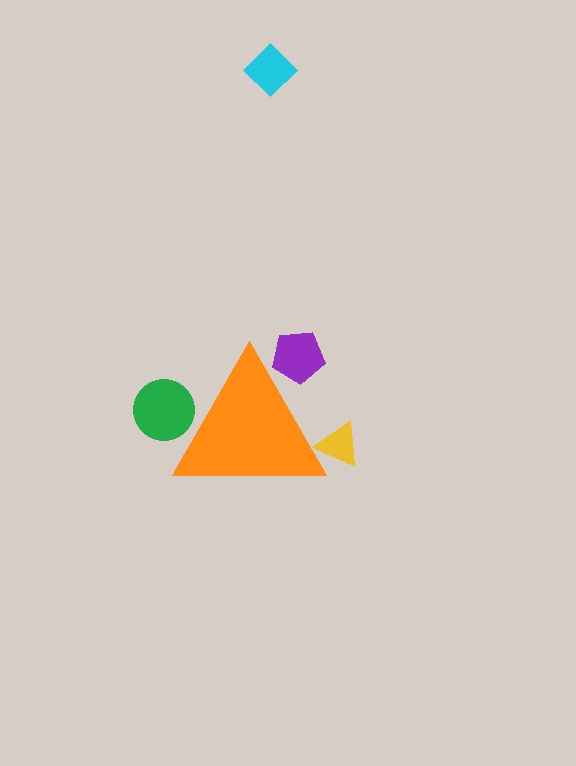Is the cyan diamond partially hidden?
No, the cyan diamond is fully visible.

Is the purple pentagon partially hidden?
Yes, the purple pentagon is partially hidden behind the orange triangle.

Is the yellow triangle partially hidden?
Yes, the yellow triangle is partially hidden behind the orange triangle.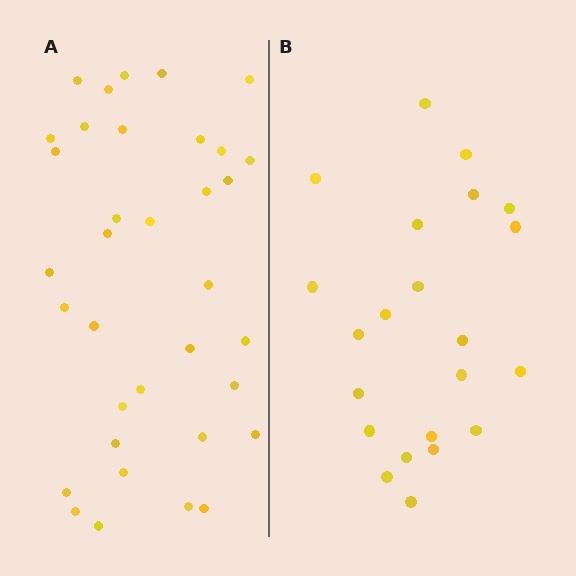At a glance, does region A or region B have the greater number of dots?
Region A (the left region) has more dots.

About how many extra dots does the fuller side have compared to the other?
Region A has approximately 15 more dots than region B.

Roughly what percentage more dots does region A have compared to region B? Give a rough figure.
About 60% more.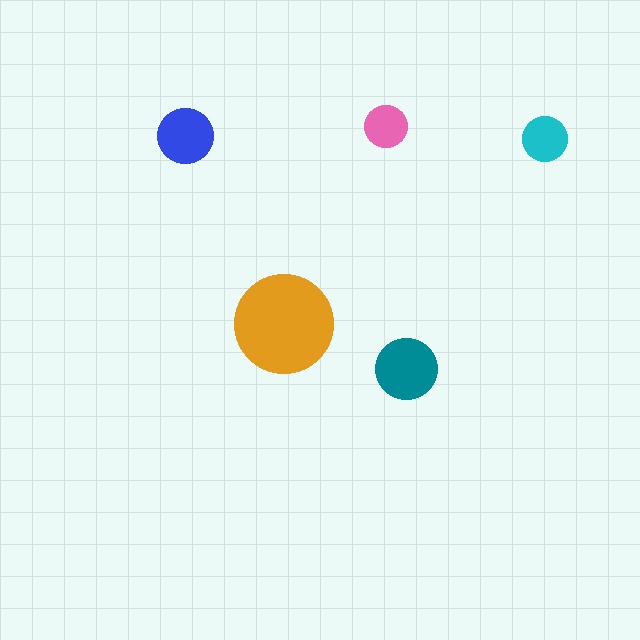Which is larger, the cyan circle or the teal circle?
The teal one.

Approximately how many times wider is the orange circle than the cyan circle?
About 2 times wider.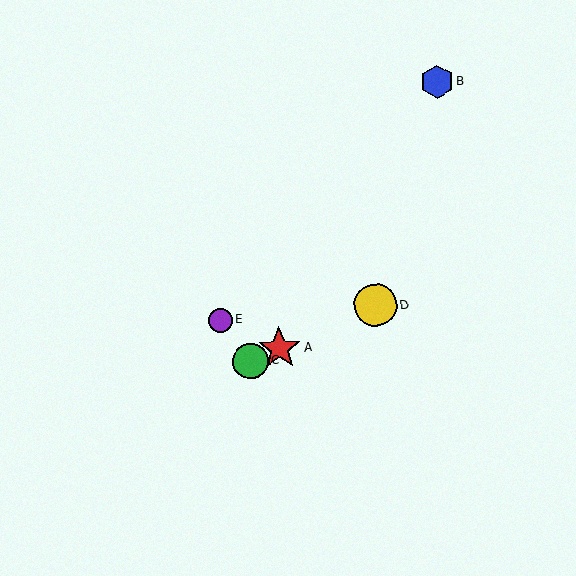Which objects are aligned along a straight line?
Objects A, C, D are aligned along a straight line.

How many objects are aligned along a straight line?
3 objects (A, C, D) are aligned along a straight line.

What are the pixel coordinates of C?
Object C is at (250, 361).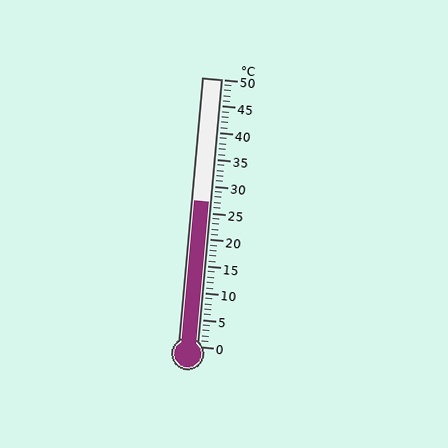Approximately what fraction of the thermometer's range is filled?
The thermometer is filled to approximately 55% of its range.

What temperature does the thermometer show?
The thermometer shows approximately 27°C.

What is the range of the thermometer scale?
The thermometer scale ranges from 0°C to 50°C.